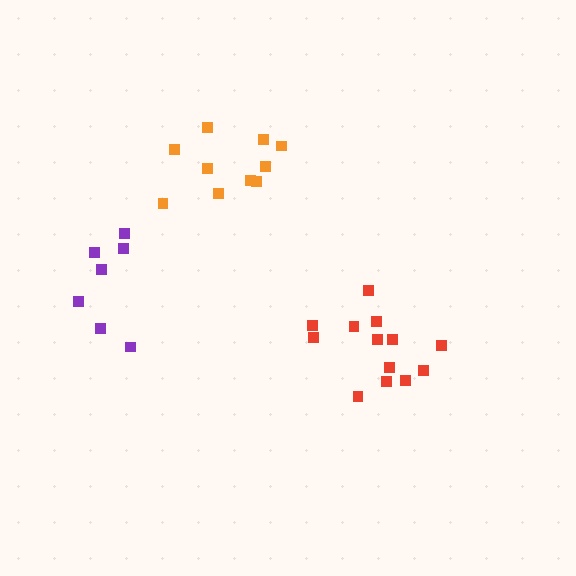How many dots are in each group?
Group 1: 10 dots, Group 2: 13 dots, Group 3: 7 dots (30 total).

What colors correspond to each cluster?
The clusters are colored: orange, red, purple.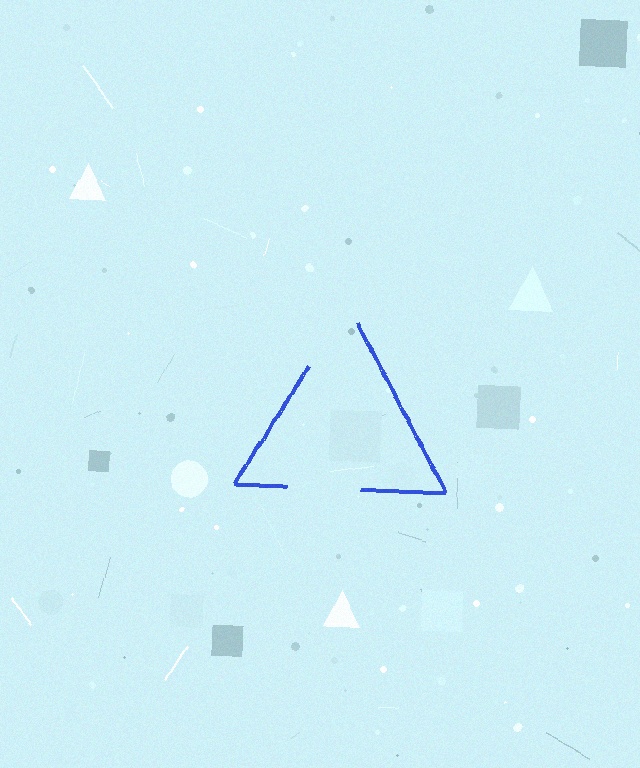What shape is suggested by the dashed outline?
The dashed outline suggests a triangle.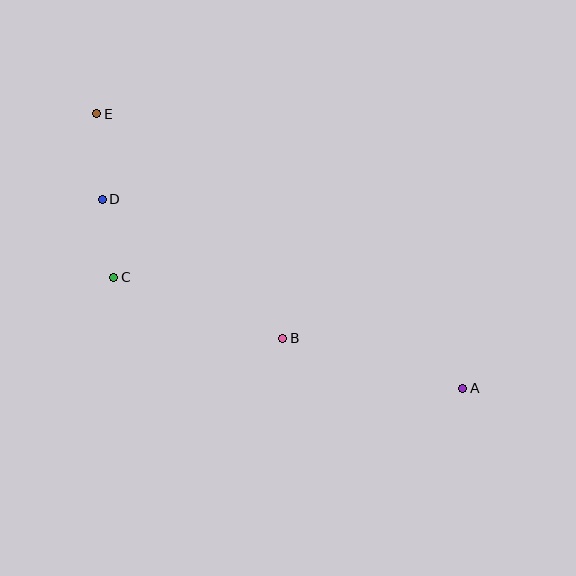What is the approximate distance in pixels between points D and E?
The distance between D and E is approximately 86 pixels.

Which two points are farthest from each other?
Points A and E are farthest from each other.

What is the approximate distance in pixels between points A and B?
The distance between A and B is approximately 187 pixels.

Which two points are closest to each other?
Points C and D are closest to each other.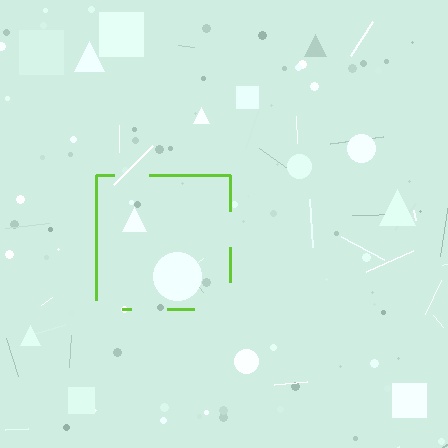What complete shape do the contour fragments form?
The contour fragments form a square.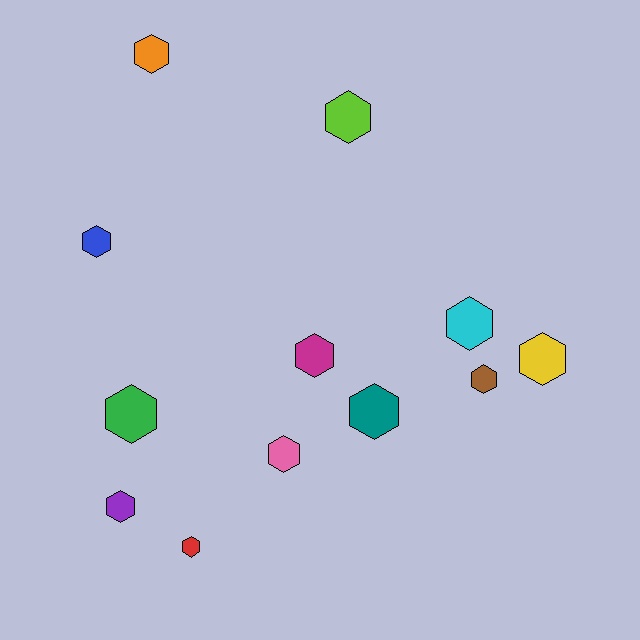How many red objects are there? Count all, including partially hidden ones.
There is 1 red object.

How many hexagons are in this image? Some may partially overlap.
There are 12 hexagons.